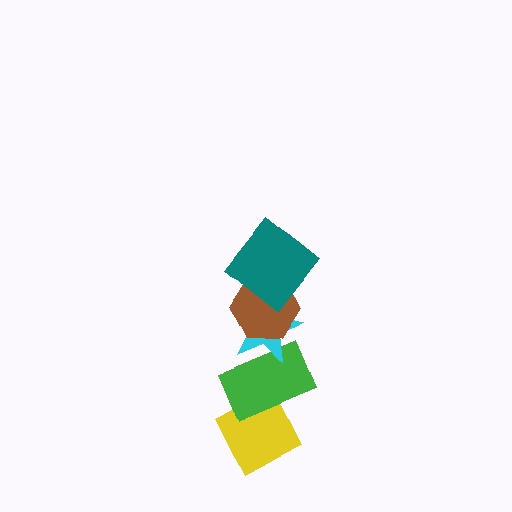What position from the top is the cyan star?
The cyan star is 3rd from the top.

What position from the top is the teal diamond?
The teal diamond is 1st from the top.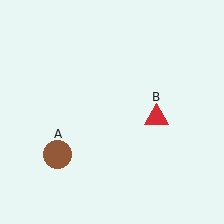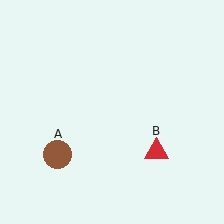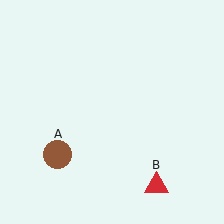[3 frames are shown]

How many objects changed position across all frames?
1 object changed position: red triangle (object B).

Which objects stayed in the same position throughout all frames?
Brown circle (object A) remained stationary.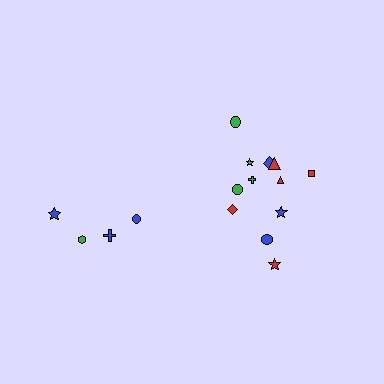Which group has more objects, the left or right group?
The right group.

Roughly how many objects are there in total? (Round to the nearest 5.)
Roughly 15 objects in total.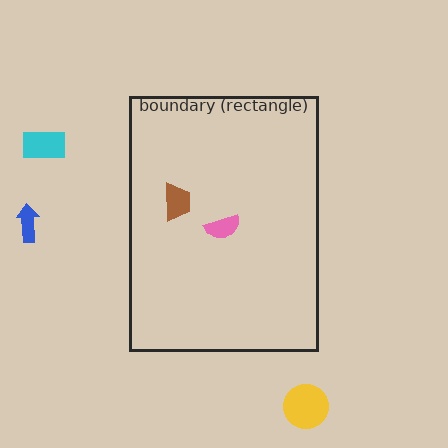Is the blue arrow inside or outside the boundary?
Outside.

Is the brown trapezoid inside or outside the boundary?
Inside.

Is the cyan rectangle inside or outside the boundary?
Outside.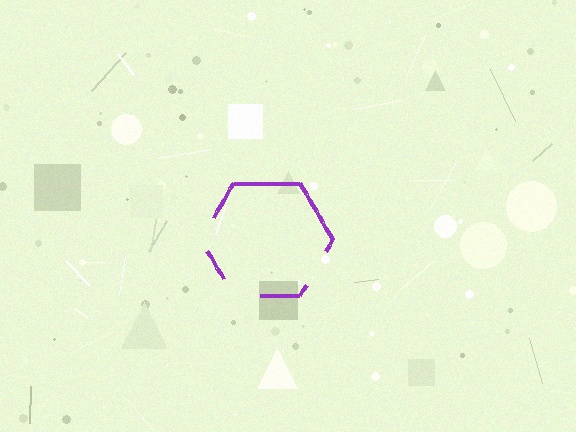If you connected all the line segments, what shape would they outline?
They would outline a hexagon.